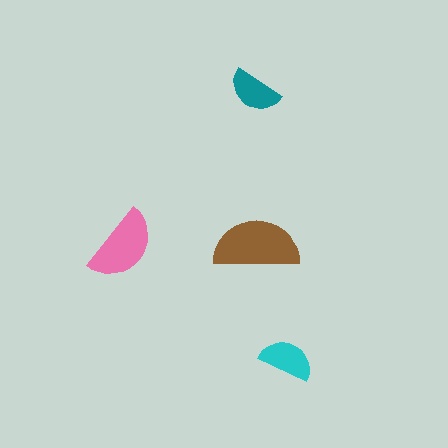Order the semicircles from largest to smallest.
the brown one, the pink one, the cyan one, the teal one.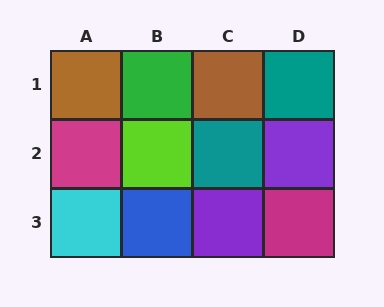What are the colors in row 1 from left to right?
Brown, green, brown, teal.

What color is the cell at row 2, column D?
Purple.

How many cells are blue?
1 cell is blue.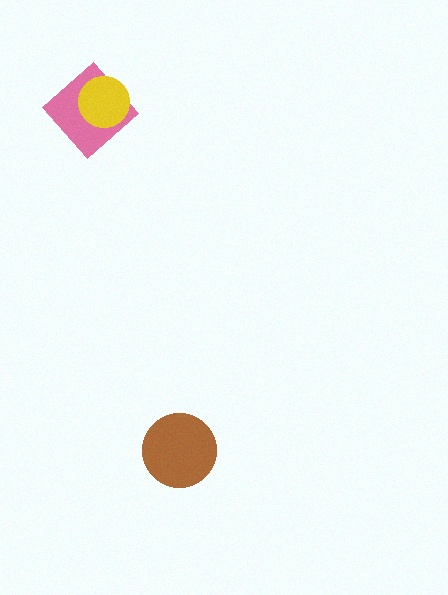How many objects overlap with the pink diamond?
1 object overlaps with the pink diamond.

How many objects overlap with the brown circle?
0 objects overlap with the brown circle.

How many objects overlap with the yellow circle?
1 object overlaps with the yellow circle.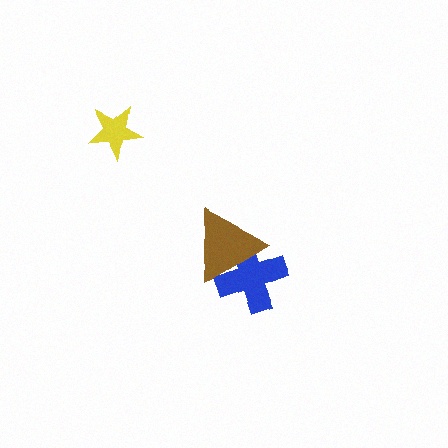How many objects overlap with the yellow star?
0 objects overlap with the yellow star.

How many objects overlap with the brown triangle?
1 object overlaps with the brown triangle.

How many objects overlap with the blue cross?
1 object overlaps with the blue cross.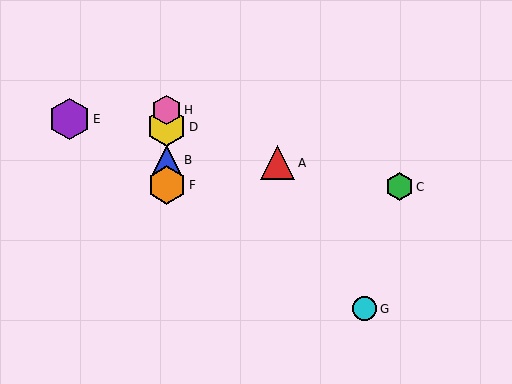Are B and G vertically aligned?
No, B is at x≈167 and G is at x≈365.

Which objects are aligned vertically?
Objects B, D, F, H are aligned vertically.